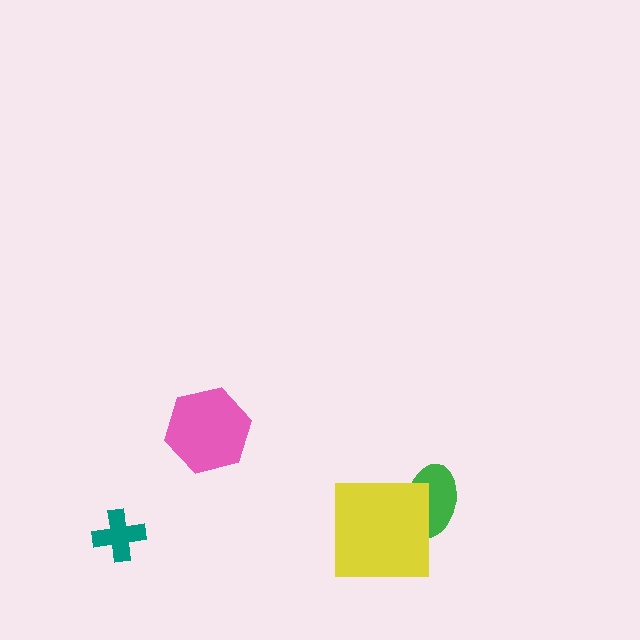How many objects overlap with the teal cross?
0 objects overlap with the teal cross.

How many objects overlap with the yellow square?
1 object overlaps with the yellow square.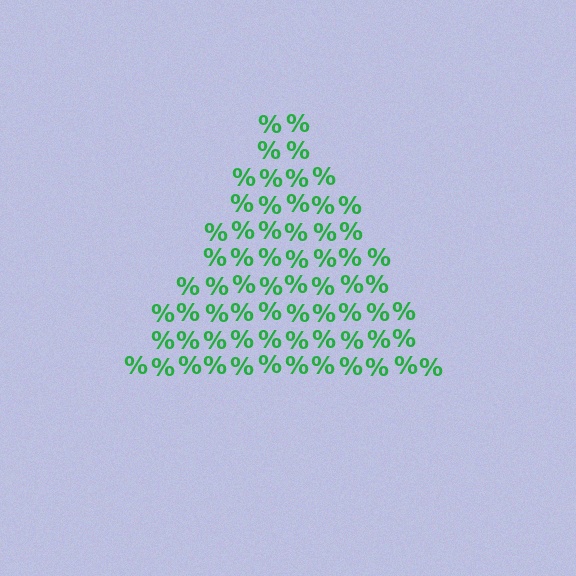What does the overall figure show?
The overall figure shows a triangle.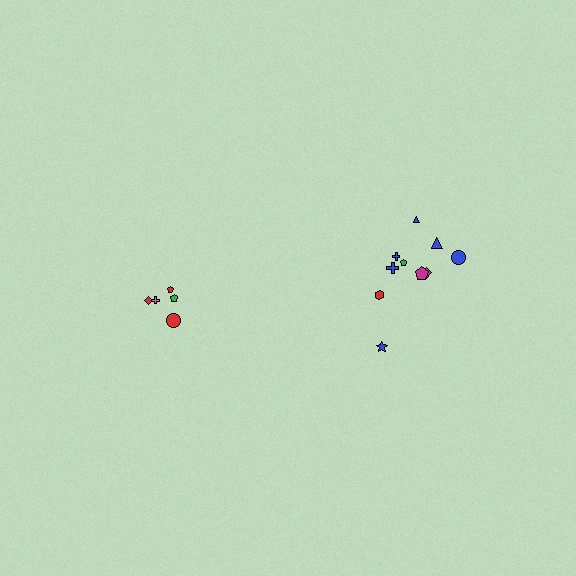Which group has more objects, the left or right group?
The right group.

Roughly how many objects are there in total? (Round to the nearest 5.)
Roughly 15 objects in total.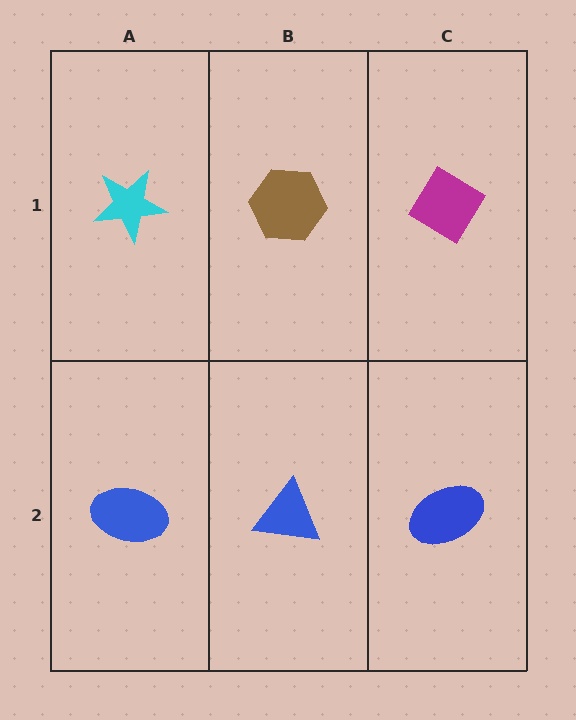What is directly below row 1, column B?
A blue triangle.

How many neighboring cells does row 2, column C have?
2.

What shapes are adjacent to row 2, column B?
A brown hexagon (row 1, column B), a blue ellipse (row 2, column A), a blue ellipse (row 2, column C).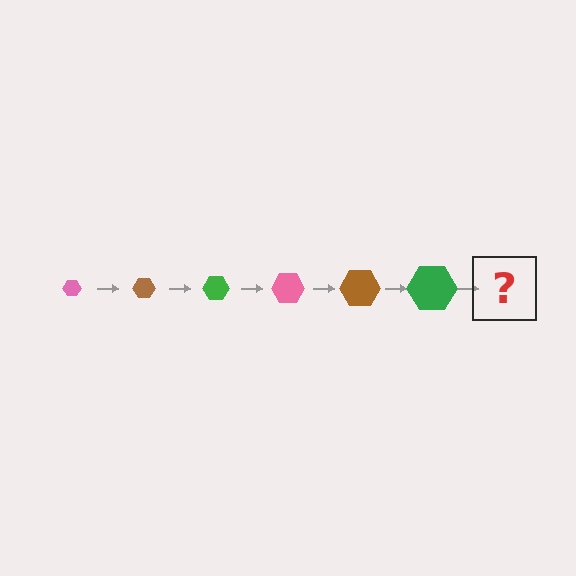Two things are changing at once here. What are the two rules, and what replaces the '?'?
The two rules are that the hexagon grows larger each step and the color cycles through pink, brown, and green. The '?' should be a pink hexagon, larger than the previous one.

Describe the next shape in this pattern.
It should be a pink hexagon, larger than the previous one.